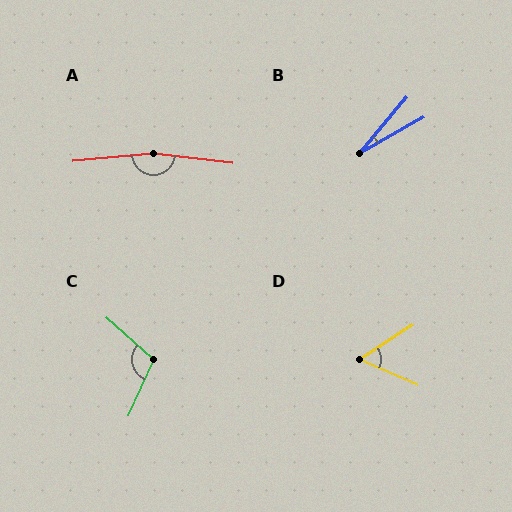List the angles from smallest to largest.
B (21°), D (56°), C (107°), A (168°).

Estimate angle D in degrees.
Approximately 56 degrees.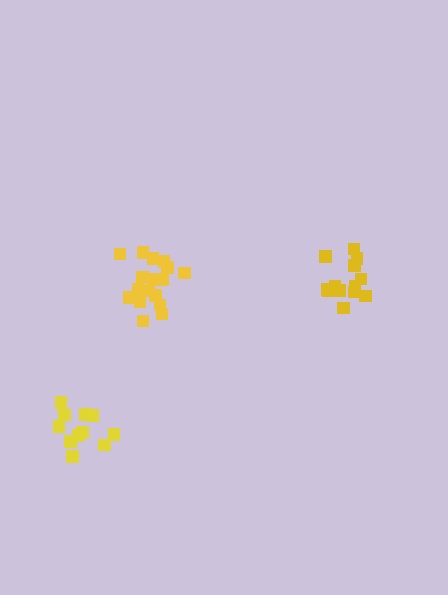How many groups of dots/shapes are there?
There are 3 groups.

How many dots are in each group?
Group 1: 11 dots, Group 2: 13 dots, Group 3: 17 dots (41 total).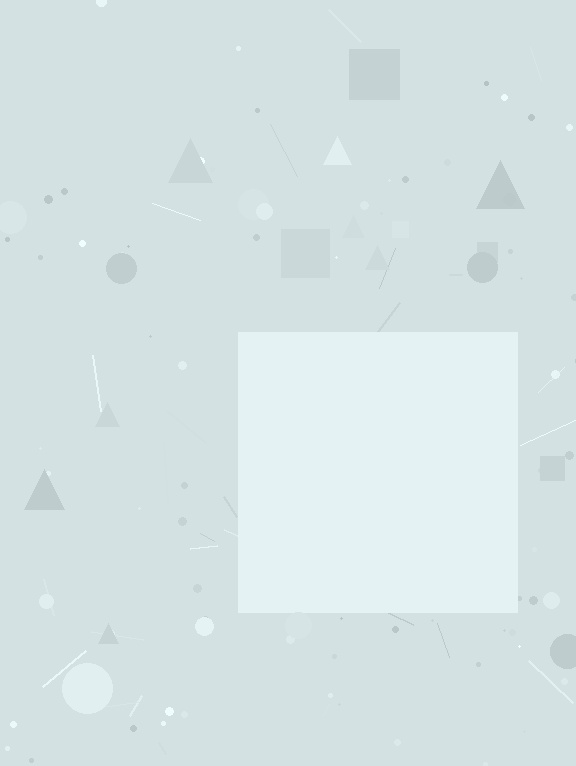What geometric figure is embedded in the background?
A square is embedded in the background.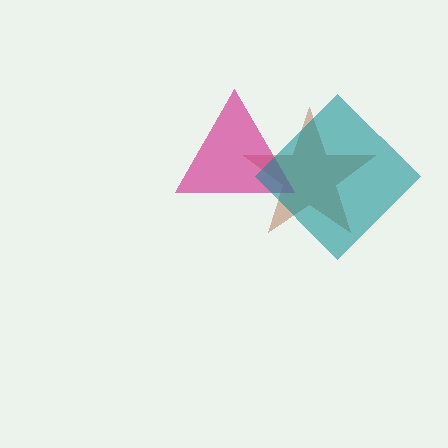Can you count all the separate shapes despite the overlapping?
Yes, there are 3 separate shapes.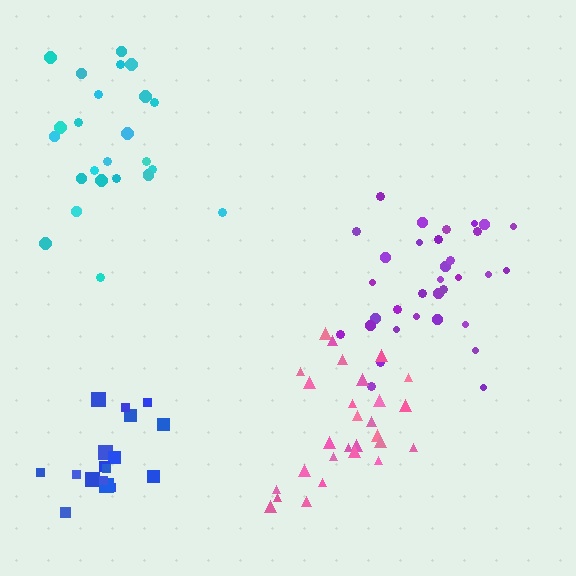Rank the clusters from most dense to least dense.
blue, pink, purple, cyan.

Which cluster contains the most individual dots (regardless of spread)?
Purple (33).